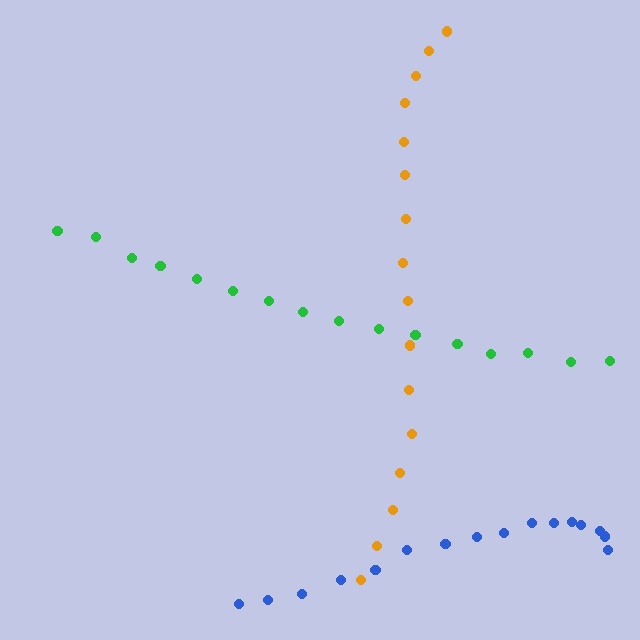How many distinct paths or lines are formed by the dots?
There are 3 distinct paths.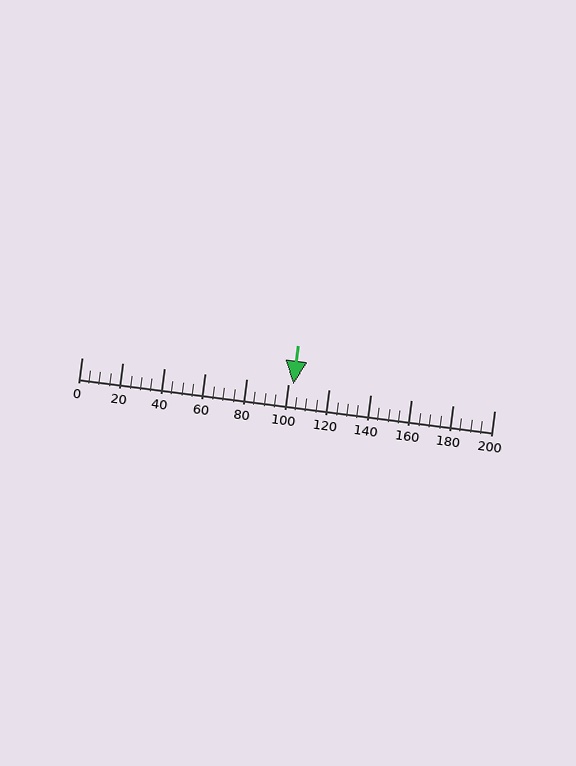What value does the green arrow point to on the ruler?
The green arrow points to approximately 103.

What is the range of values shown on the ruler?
The ruler shows values from 0 to 200.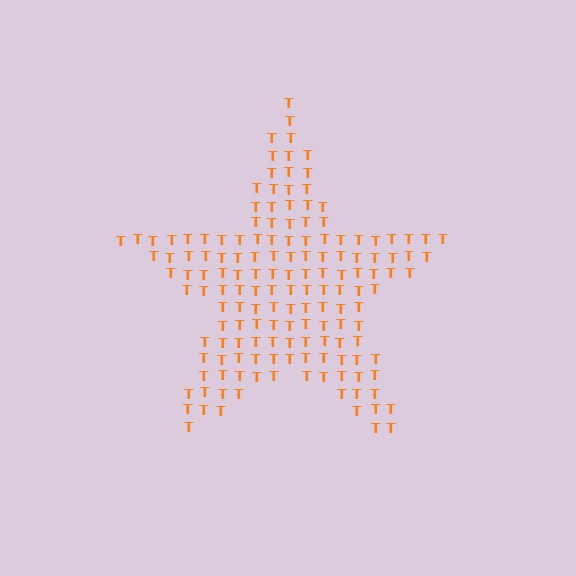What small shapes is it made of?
It is made of small letter T's.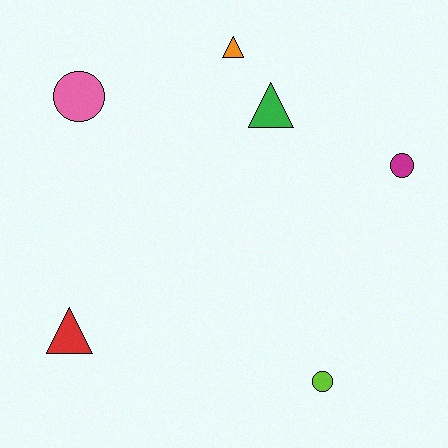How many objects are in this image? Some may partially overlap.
There are 6 objects.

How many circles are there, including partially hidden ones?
There are 3 circles.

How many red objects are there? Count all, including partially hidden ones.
There is 1 red object.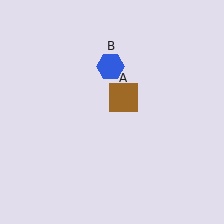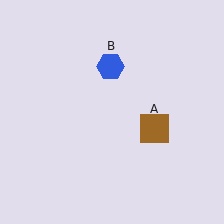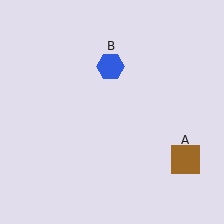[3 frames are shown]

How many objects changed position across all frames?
1 object changed position: brown square (object A).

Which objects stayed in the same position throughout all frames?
Blue hexagon (object B) remained stationary.